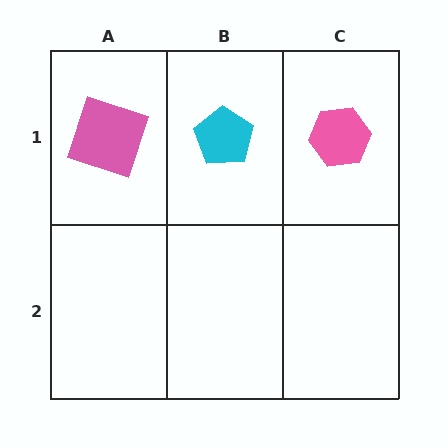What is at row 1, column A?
A pink square.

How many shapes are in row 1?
3 shapes.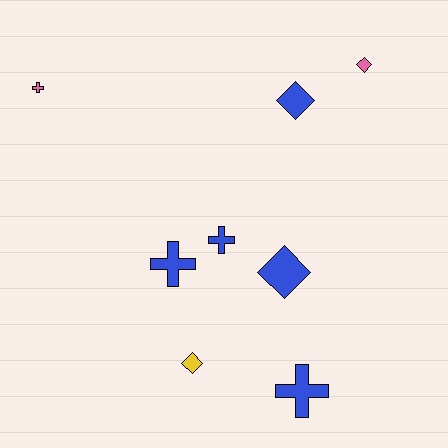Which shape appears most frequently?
Cross, with 4 objects.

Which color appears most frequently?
Blue, with 5 objects.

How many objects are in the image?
There are 8 objects.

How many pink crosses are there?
There is 1 pink cross.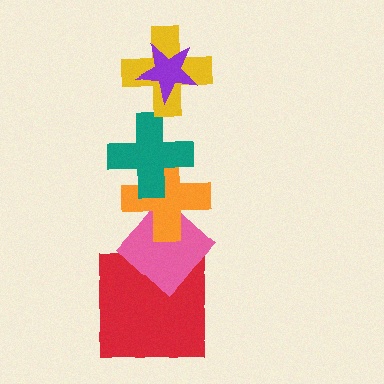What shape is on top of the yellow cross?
The purple star is on top of the yellow cross.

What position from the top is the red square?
The red square is 6th from the top.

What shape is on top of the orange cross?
The teal cross is on top of the orange cross.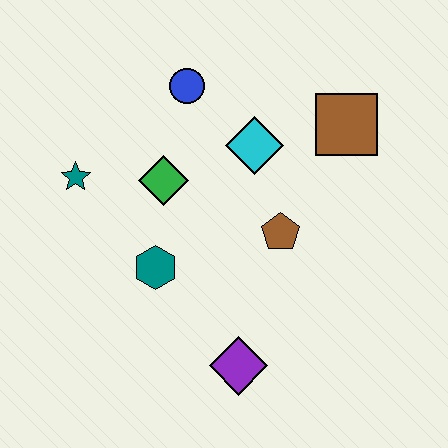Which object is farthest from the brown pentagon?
The teal star is farthest from the brown pentagon.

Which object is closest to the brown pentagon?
The cyan diamond is closest to the brown pentagon.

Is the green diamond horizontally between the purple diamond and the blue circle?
No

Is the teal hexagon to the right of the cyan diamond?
No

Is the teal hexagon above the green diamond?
No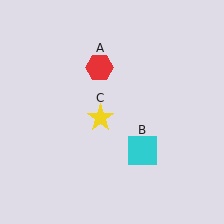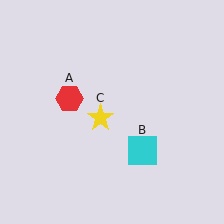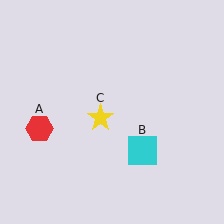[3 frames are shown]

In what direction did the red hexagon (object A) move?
The red hexagon (object A) moved down and to the left.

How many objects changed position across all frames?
1 object changed position: red hexagon (object A).